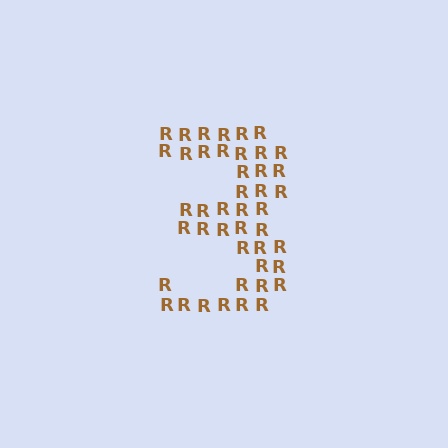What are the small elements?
The small elements are letter R's.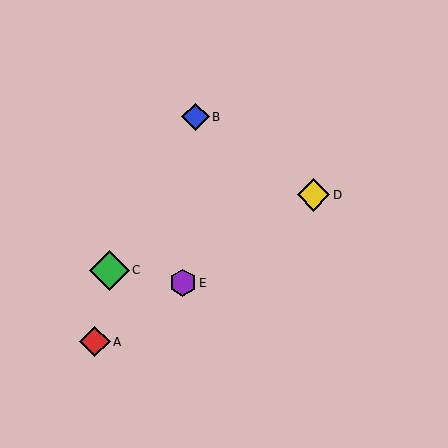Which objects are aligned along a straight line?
Objects A, D, E are aligned along a straight line.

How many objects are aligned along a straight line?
3 objects (A, D, E) are aligned along a straight line.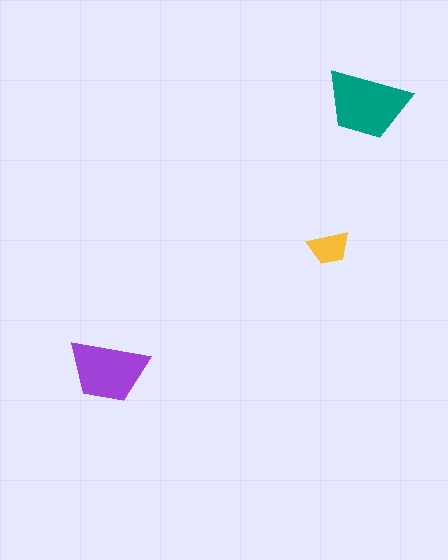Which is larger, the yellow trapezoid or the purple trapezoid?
The purple one.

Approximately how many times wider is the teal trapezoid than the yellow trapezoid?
About 2 times wider.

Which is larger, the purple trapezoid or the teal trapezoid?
The teal one.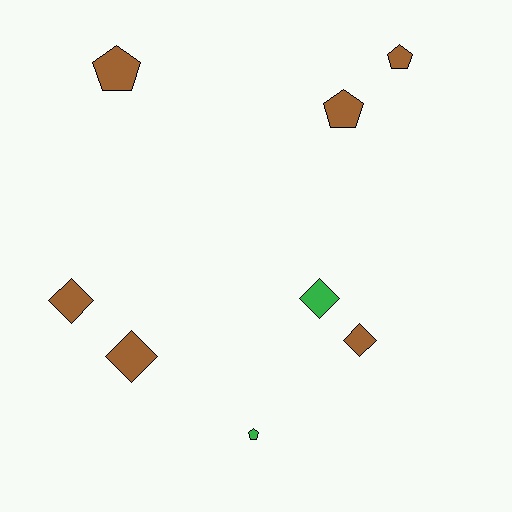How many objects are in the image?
There are 8 objects.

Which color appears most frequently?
Brown, with 6 objects.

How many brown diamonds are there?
There are 3 brown diamonds.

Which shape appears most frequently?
Pentagon, with 4 objects.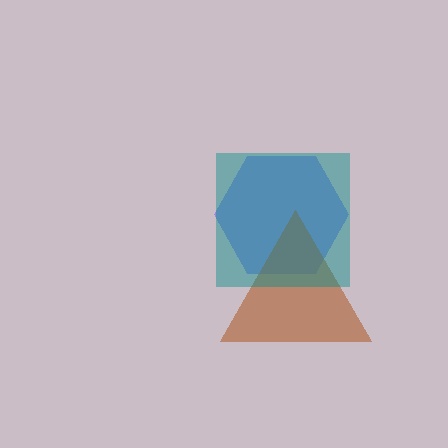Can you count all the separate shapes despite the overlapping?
Yes, there are 3 separate shapes.